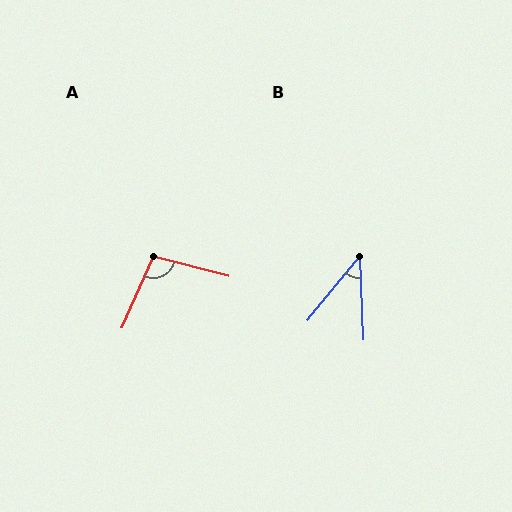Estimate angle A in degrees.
Approximately 99 degrees.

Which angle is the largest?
A, at approximately 99 degrees.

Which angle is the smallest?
B, at approximately 42 degrees.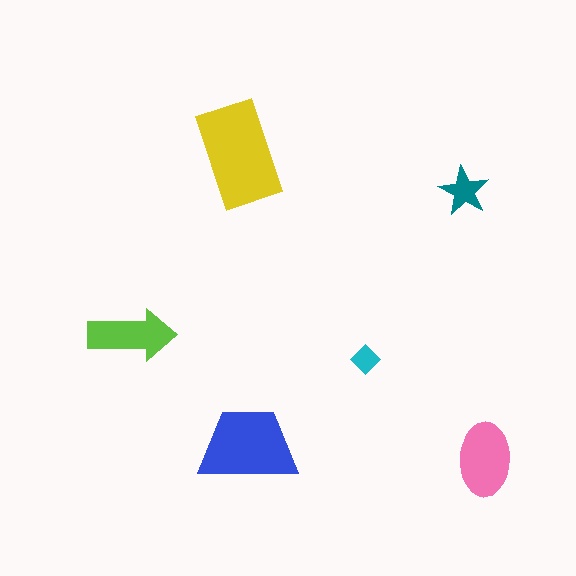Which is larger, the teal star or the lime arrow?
The lime arrow.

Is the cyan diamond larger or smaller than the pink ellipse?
Smaller.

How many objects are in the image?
There are 6 objects in the image.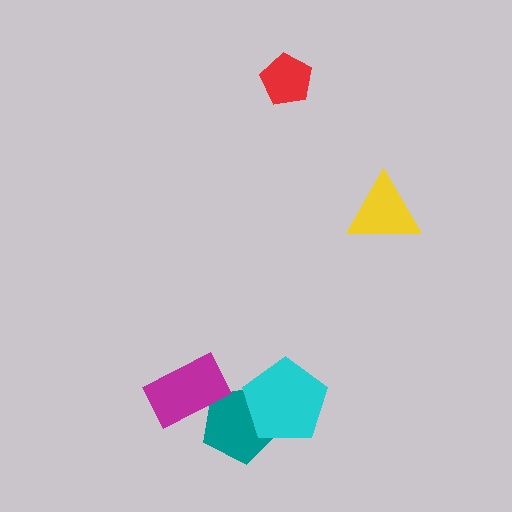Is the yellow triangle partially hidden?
No, no other shape covers it.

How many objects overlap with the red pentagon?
0 objects overlap with the red pentagon.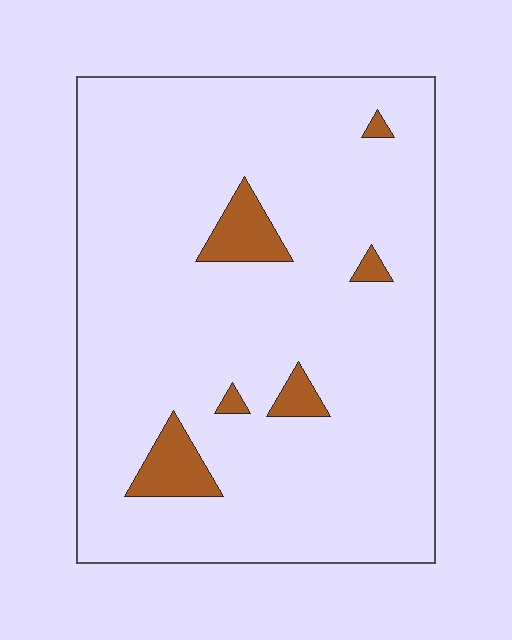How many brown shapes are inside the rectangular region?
6.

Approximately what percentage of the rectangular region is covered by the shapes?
Approximately 5%.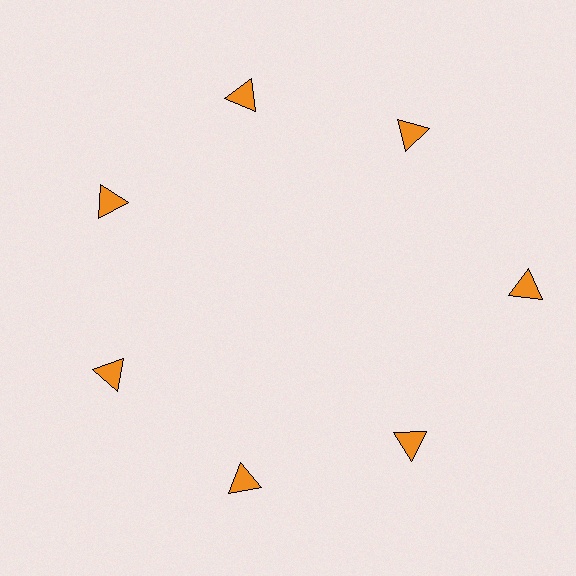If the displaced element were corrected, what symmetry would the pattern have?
It would have 7-fold rotational symmetry — the pattern would map onto itself every 51 degrees.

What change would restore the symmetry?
The symmetry would be restored by moving it inward, back onto the ring so that all 7 triangles sit at equal angles and equal distance from the center.